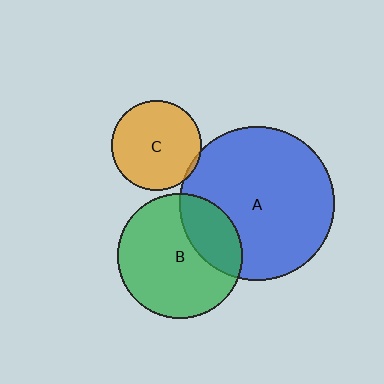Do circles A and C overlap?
Yes.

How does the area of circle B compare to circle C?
Approximately 1.9 times.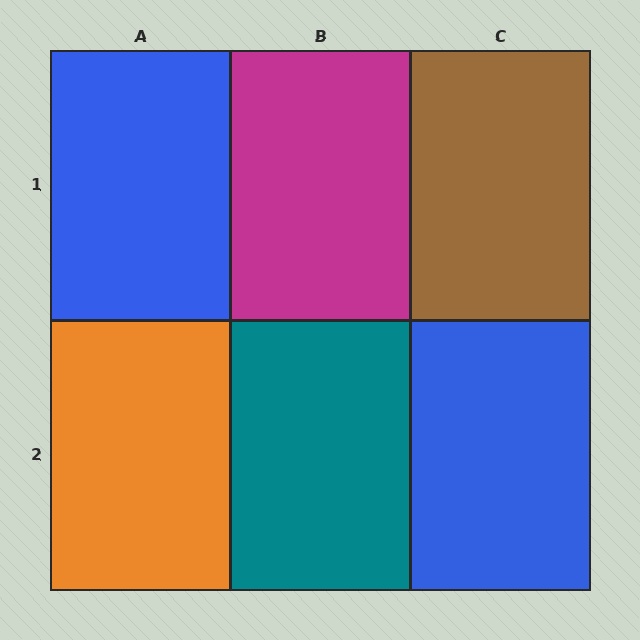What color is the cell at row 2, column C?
Blue.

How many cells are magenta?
1 cell is magenta.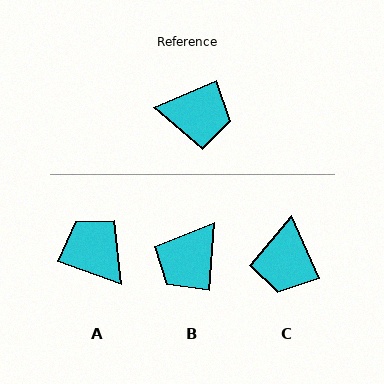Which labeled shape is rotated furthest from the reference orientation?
A, about 137 degrees away.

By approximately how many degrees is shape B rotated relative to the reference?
Approximately 118 degrees clockwise.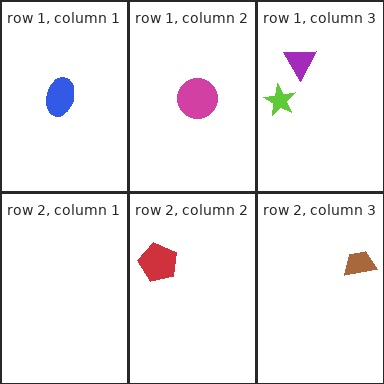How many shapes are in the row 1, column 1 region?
1.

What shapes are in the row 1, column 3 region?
The purple triangle, the lime star.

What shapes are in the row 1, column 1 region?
The blue ellipse.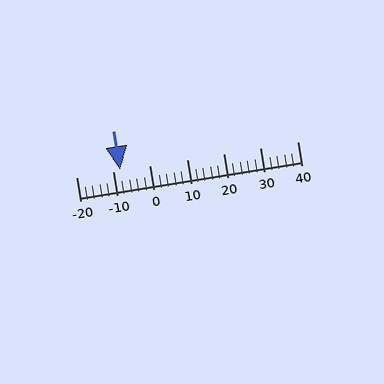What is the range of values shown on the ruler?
The ruler shows values from -20 to 40.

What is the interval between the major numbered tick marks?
The major tick marks are spaced 10 units apart.